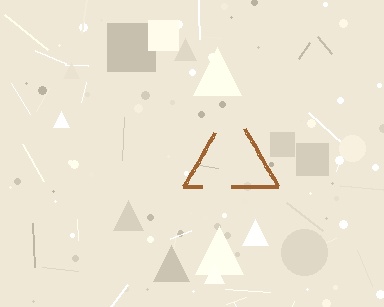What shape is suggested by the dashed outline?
The dashed outline suggests a triangle.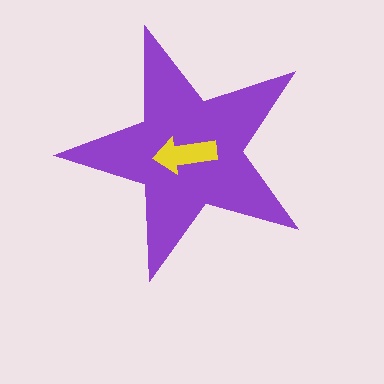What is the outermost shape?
The purple star.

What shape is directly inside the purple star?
The yellow arrow.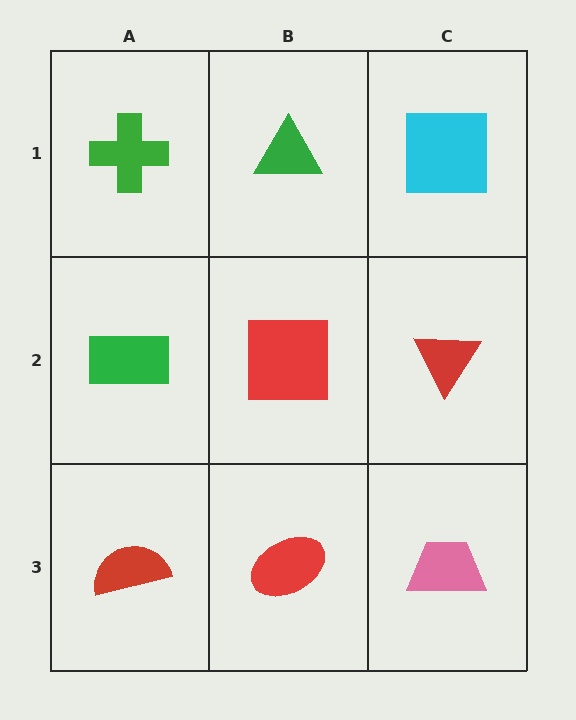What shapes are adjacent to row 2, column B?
A green triangle (row 1, column B), a red ellipse (row 3, column B), a green rectangle (row 2, column A), a red triangle (row 2, column C).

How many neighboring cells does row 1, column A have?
2.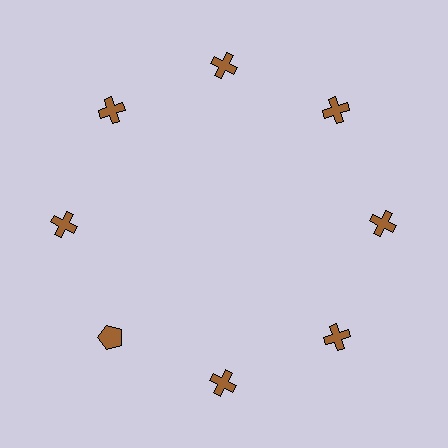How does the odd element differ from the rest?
It has a different shape: pentagon instead of cross.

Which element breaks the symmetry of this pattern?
The brown pentagon at roughly the 8 o'clock position breaks the symmetry. All other shapes are brown crosses.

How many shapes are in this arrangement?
There are 8 shapes arranged in a ring pattern.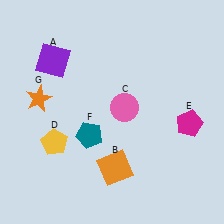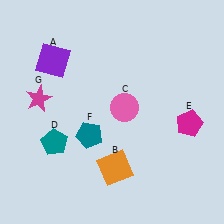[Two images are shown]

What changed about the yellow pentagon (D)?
In Image 1, D is yellow. In Image 2, it changed to teal.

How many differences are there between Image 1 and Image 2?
There are 2 differences between the two images.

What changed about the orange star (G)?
In Image 1, G is orange. In Image 2, it changed to magenta.